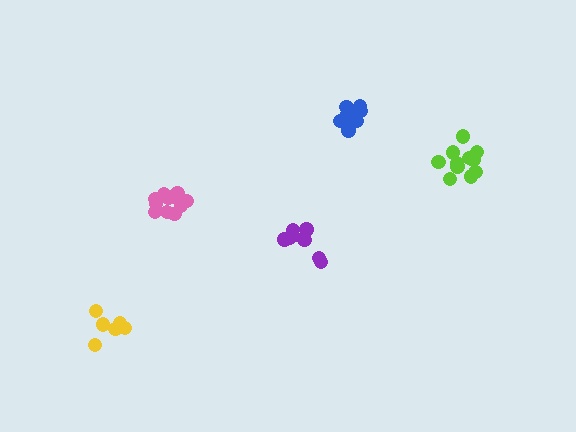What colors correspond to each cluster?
The clusters are colored: blue, lime, purple, yellow, pink.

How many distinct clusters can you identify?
There are 5 distinct clusters.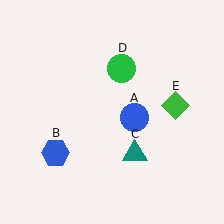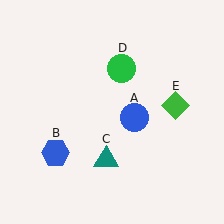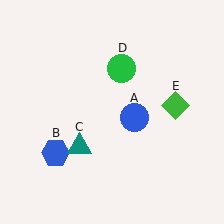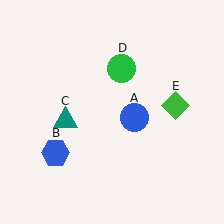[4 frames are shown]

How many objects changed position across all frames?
1 object changed position: teal triangle (object C).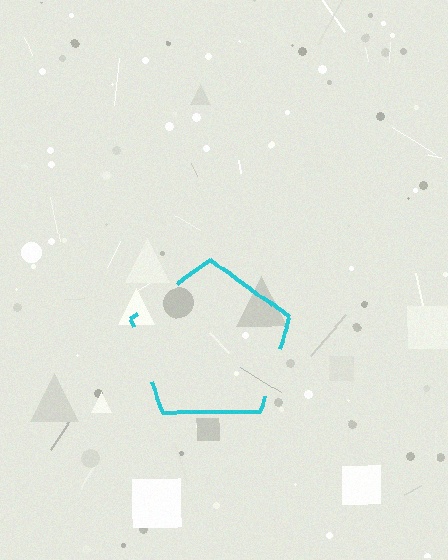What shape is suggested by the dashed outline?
The dashed outline suggests a pentagon.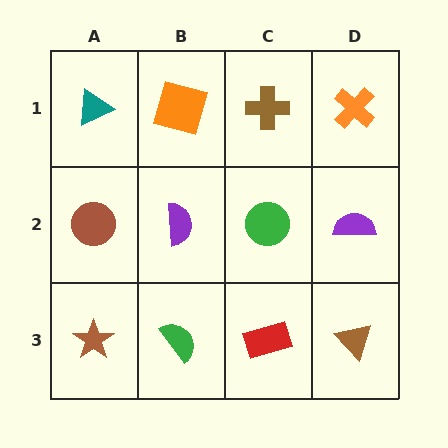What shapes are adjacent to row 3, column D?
A purple semicircle (row 2, column D), a red rectangle (row 3, column C).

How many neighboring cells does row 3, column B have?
3.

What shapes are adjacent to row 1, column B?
A purple semicircle (row 2, column B), a teal triangle (row 1, column A), a brown cross (row 1, column C).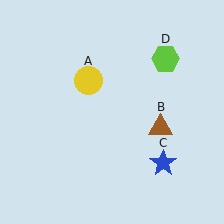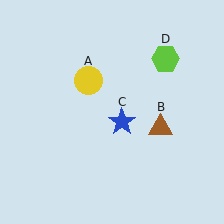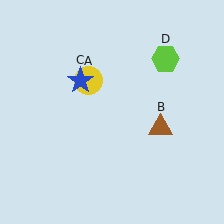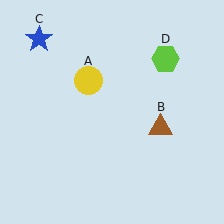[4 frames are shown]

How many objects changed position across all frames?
1 object changed position: blue star (object C).